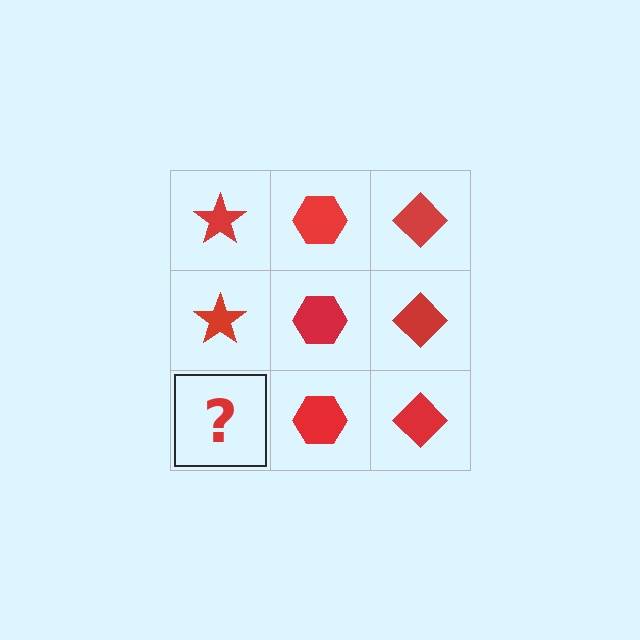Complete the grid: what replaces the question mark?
The question mark should be replaced with a red star.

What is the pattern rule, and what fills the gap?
The rule is that each column has a consistent shape. The gap should be filled with a red star.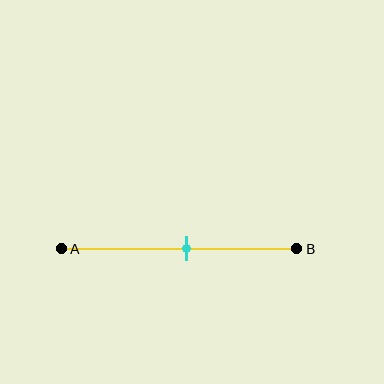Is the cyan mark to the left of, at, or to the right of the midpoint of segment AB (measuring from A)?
The cyan mark is to the right of the midpoint of segment AB.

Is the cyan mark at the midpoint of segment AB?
No, the mark is at about 55% from A, not at the 50% midpoint.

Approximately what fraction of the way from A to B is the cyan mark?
The cyan mark is approximately 55% of the way from A to B.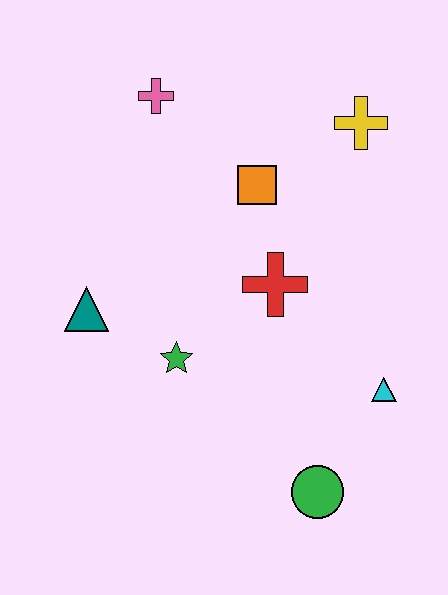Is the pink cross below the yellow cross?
No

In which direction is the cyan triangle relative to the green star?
The cyan triangle is to the right of the green star.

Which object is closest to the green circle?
The cyan triangle is closest to the green circle.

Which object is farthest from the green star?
The yellow cross is farthest from the green star.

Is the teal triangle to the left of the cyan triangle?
Yes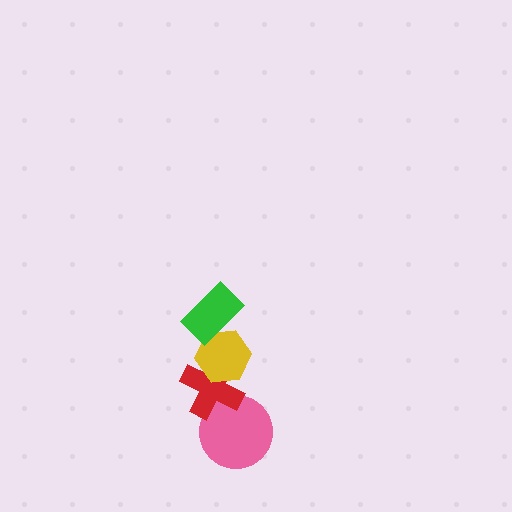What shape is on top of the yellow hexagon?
The green rectangle is on top of the yellow hexagon.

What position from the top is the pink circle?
The pink circle is 4th from the top.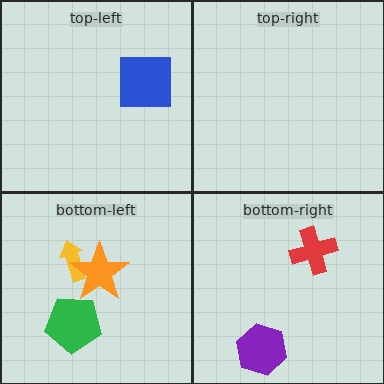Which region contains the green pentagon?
The bottom-left region.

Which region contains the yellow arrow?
The bottom-left region.